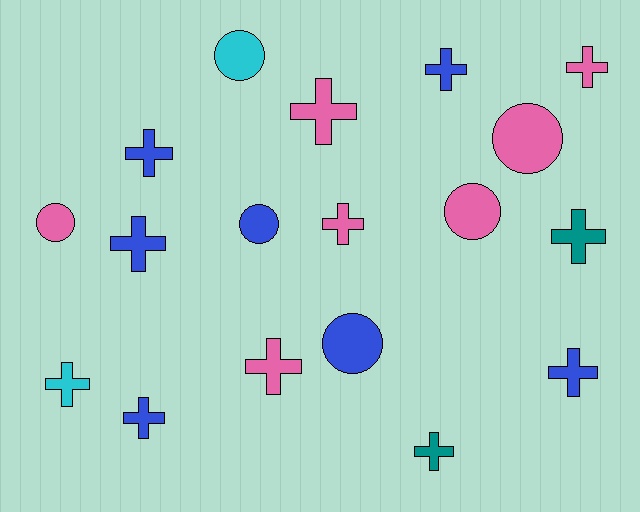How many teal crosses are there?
There are 2 teal crosses.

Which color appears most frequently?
Pink, with 7 objects.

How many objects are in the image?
There are 18 objects.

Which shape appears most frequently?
Cross, with 12 objects.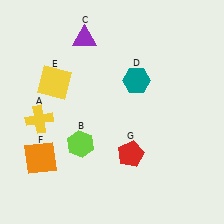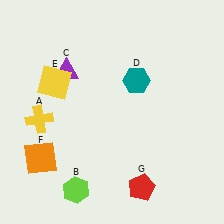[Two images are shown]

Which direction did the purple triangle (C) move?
The purple triangle (C) moved down.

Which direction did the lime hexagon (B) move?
The lime hexagon (B) moved down.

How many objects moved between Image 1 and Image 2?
3 objects moved between the two images.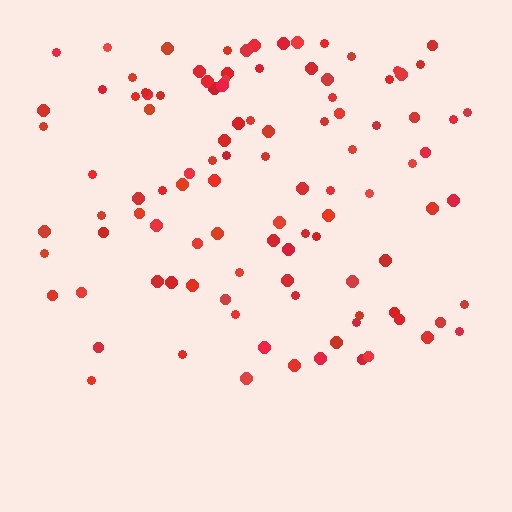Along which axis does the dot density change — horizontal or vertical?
Vertical.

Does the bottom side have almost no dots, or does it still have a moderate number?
Still a moderate number, just noticeably fewer than the top.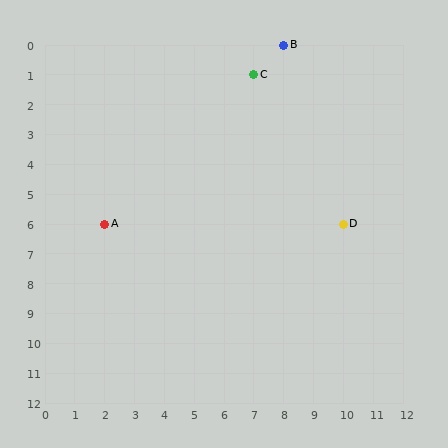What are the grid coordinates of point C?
Point C is at grid coordinates (7, 1).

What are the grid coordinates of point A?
Point A is at grid coordinates (2, 6).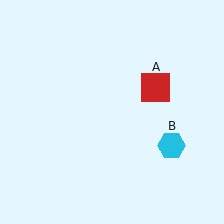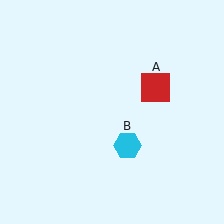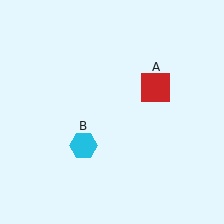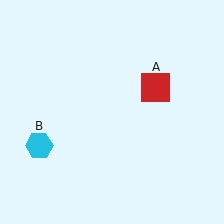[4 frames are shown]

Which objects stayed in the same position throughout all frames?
Red square (object A) remained stationary.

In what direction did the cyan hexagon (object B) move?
The cyan hexagon (object B) moved left.